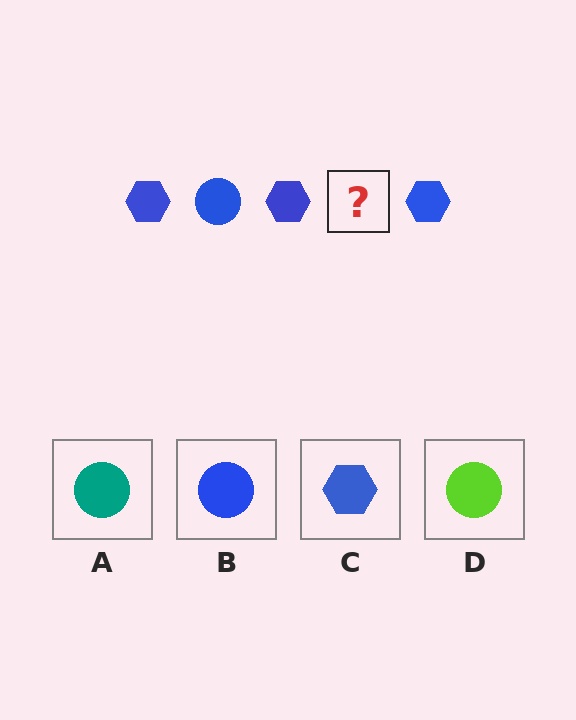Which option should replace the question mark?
Option B.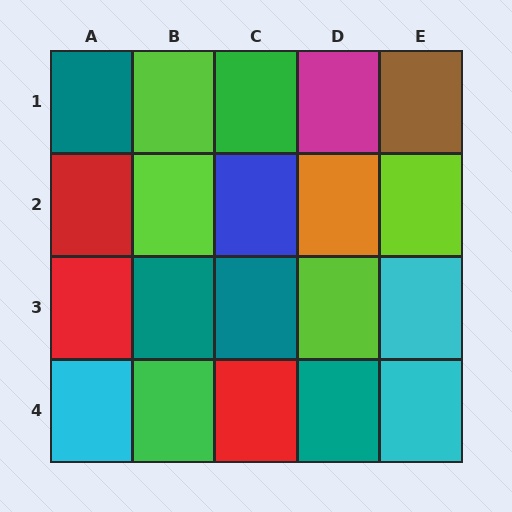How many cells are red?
3 cells are red.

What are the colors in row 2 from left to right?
Red, lime, blue, orange, lime.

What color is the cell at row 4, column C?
Red.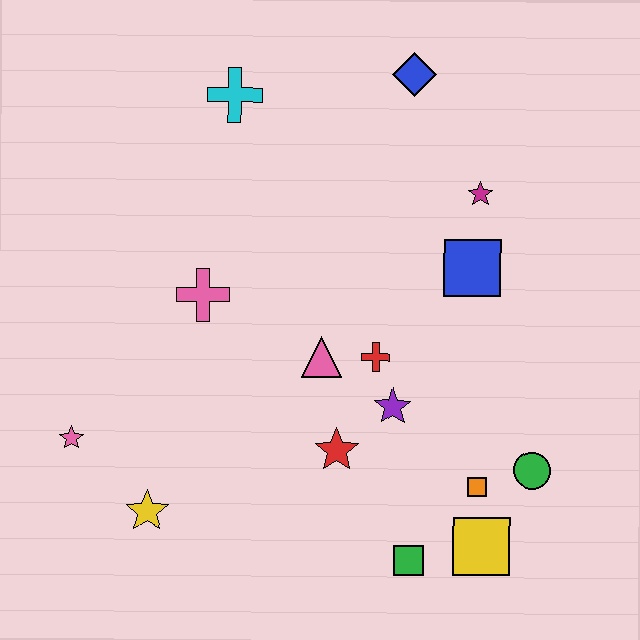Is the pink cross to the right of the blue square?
No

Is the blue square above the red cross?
Yes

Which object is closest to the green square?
The yellow square is closest to the green square.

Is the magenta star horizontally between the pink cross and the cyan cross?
No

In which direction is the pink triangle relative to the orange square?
The pink triangle is to the left of the orange square.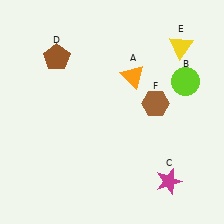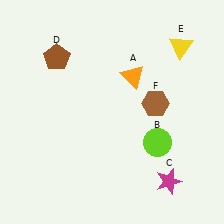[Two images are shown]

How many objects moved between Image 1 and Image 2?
1 object moved between the two images.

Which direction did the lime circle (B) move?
The lime circle (B) moved down.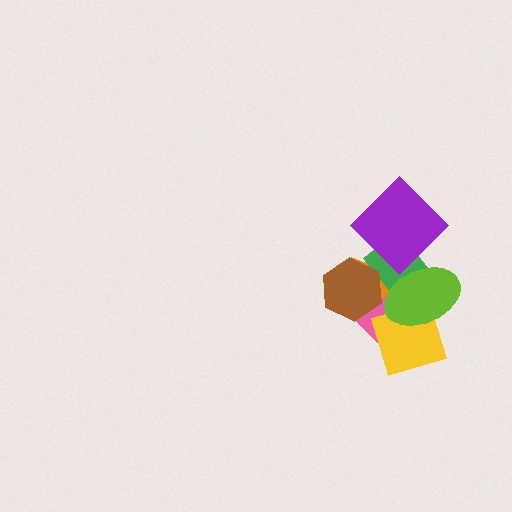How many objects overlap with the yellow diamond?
4 objects overlap with the yellow diamond.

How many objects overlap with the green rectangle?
6 objects overlap with the green rectangle.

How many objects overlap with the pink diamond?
5 objects overlap with the pink diamond.